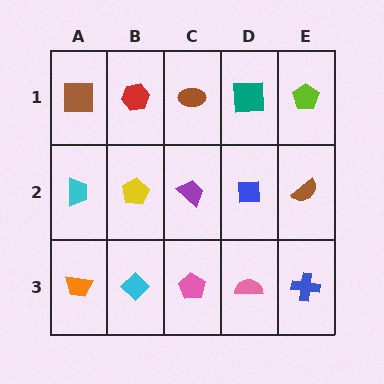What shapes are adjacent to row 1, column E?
A brown semicircle (row 2, column E), a teal square (row 1, column D).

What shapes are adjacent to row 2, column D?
A teal square (row 1, column D), a pink semicircle (row 3, column D), a purple trapezoid (row 2, column C), a brown semicircle (row 2, column E).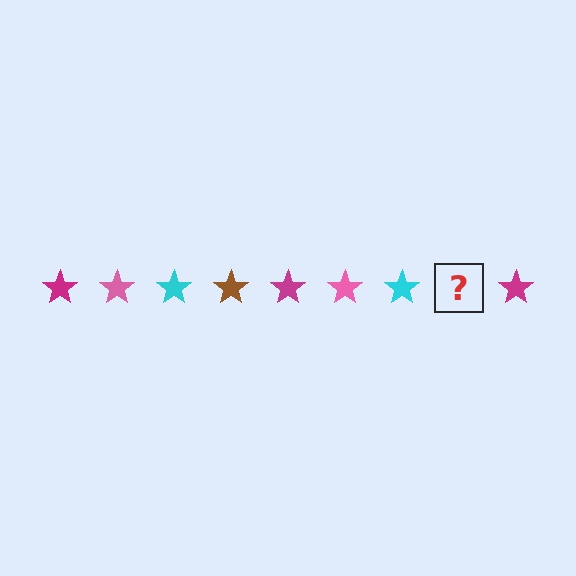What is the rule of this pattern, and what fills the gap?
The rule is that the pattern cycles through magenta, pink, cyan, brown stars. The gap should be filled with a brown star.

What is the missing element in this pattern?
The missing element is a brown star.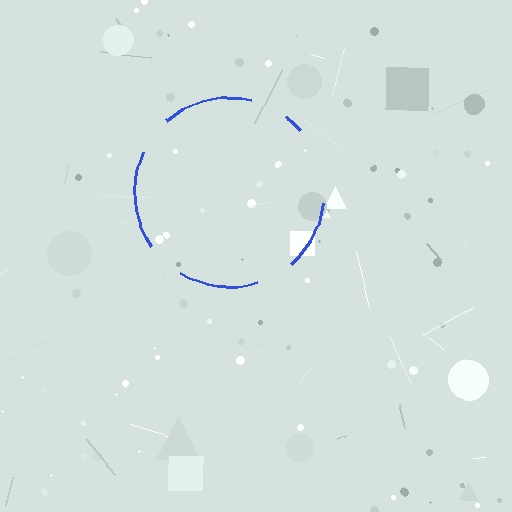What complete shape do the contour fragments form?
The contour fragments form a circle.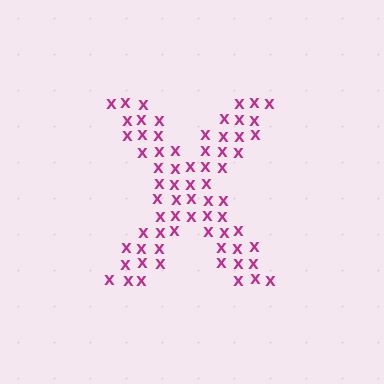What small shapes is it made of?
It is made of small letter X's.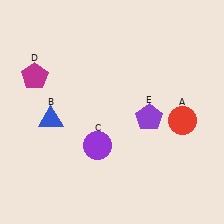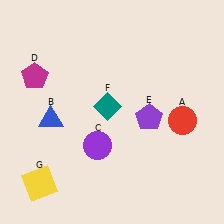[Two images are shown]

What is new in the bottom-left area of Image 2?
A yellow square (G) was added in the bottom-left area of Image 2.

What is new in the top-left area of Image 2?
A teal diamond (F) was added in the top-left area of Image 2.